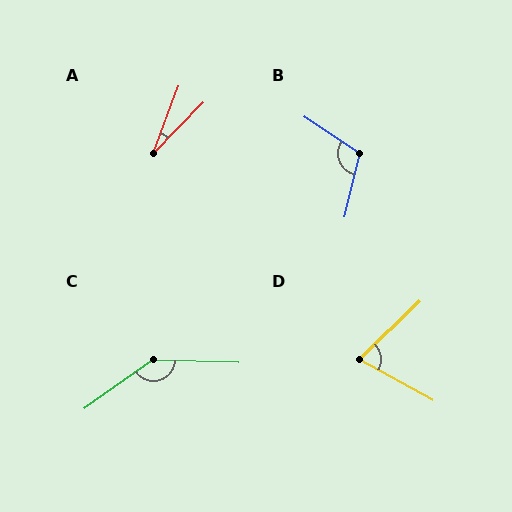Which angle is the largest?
C, at approximately 143 degrees.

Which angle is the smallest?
A, at approximately 24 degrees.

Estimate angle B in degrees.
Approximately 110 degrees.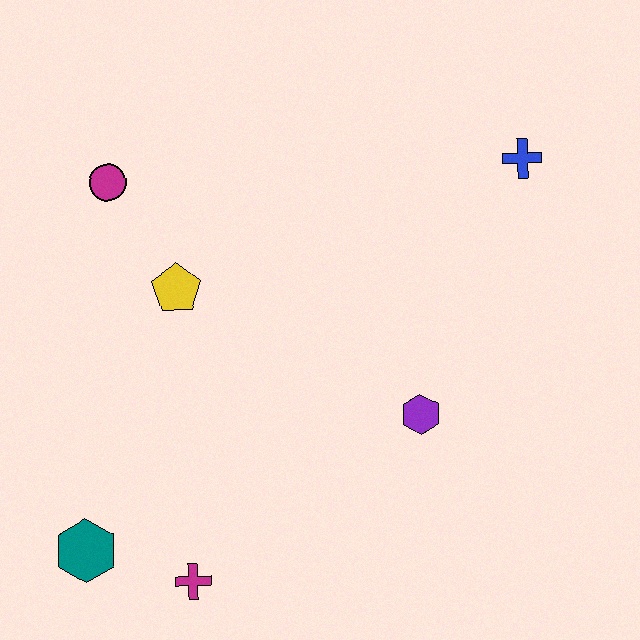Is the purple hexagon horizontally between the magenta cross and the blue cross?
Yes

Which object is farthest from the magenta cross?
The blue cross is farthest from the magenta cross.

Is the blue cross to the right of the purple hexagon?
Yes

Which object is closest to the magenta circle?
The yellow pentagon is closest to the magenta circle.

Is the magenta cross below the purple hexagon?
Yes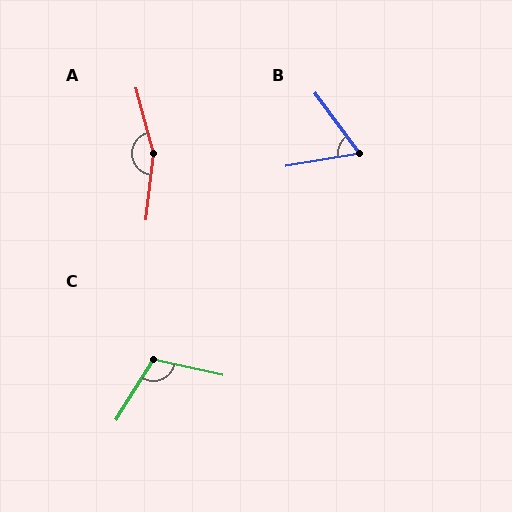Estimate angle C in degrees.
Approximately 109 degrees.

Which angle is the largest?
A, at approximately 158 degrees.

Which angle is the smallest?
B, at approximately 63 degrees.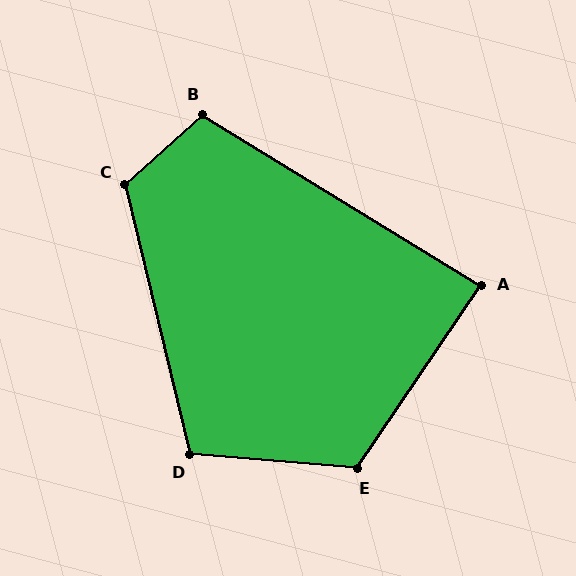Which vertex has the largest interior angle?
E, at approximately 119 degrees.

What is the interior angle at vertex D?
Approximately 108 degrees (obtuse).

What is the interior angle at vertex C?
Approximately 118 degrees (obtuse).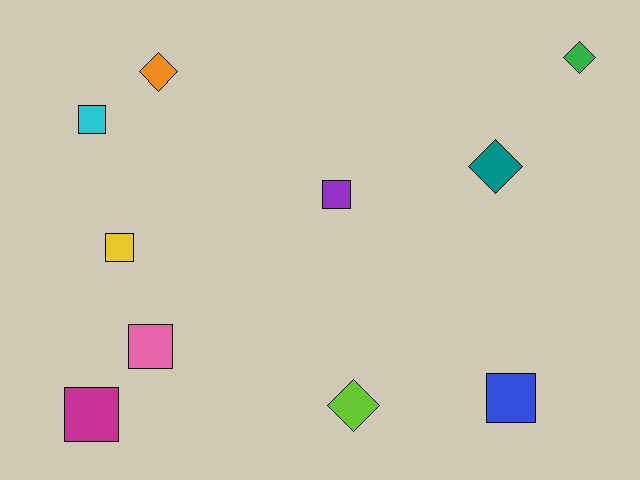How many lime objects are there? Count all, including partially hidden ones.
There is 1 lime object.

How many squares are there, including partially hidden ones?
There are 6 squares.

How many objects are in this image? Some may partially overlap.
There are 10 objects.